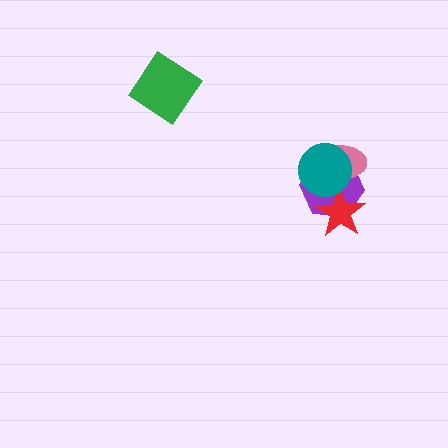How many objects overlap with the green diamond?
0 objects overlap with the green diamond.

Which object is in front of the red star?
The teal circle is in front of the red star.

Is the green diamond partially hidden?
No, no other shape covers it.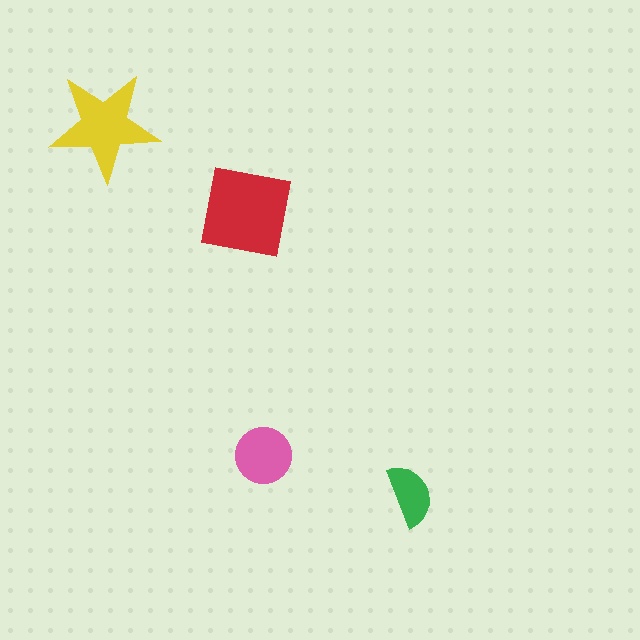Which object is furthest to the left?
The yellow star is leftmost.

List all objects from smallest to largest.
The green semicircle, the pink circle, the yellow star, the red square.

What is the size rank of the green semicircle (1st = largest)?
4th.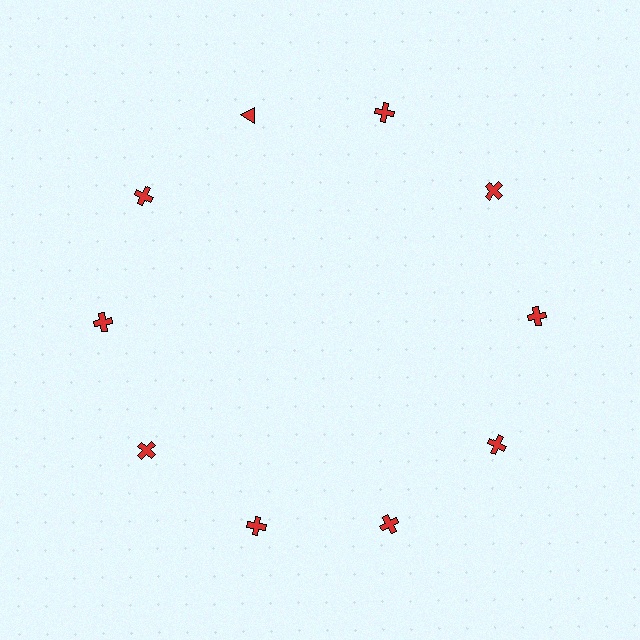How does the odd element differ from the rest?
It has a different shape: triangle instead of cross.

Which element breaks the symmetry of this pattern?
The red triangle at roughly the 11 o'clock position breaks the symmetry. All other shapes are red crosses.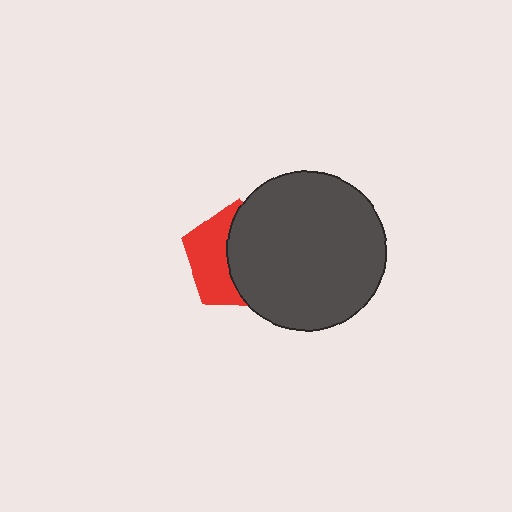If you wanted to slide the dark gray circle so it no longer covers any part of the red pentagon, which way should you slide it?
Slide it right — that is the most direct way to separate the two shapes.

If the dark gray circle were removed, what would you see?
You would see the complete red pentagon.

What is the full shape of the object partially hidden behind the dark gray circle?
The partially hidden object is a red pentagon.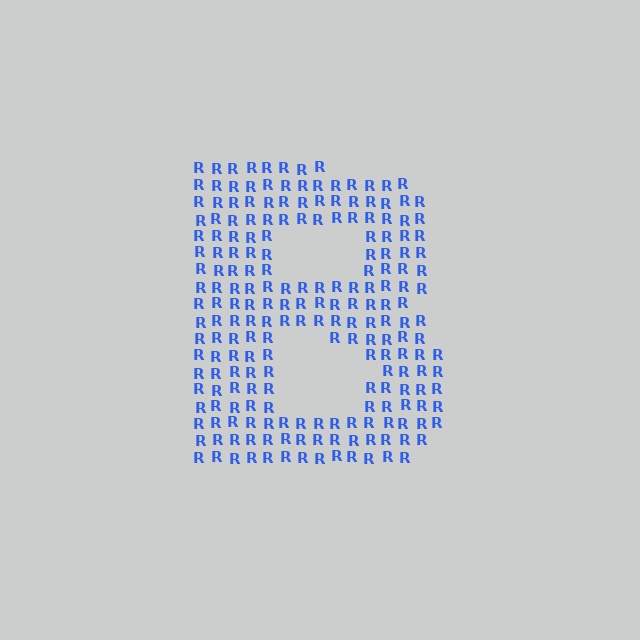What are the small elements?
The small elements are letter R's.